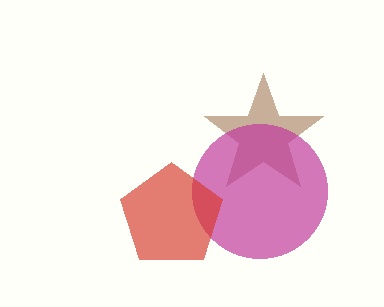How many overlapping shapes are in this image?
There are 3 overlapping shapes in the image.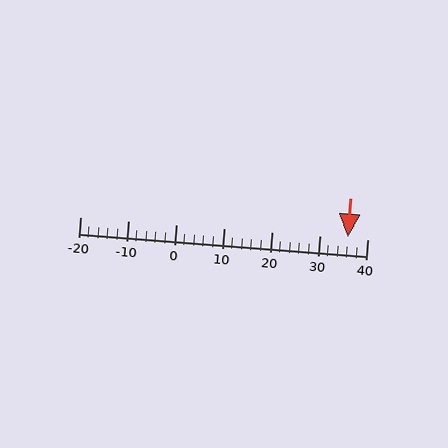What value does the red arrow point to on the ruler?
The red arrow points to approximately 36.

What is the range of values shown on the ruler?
The ruler shows values from -20 to 40.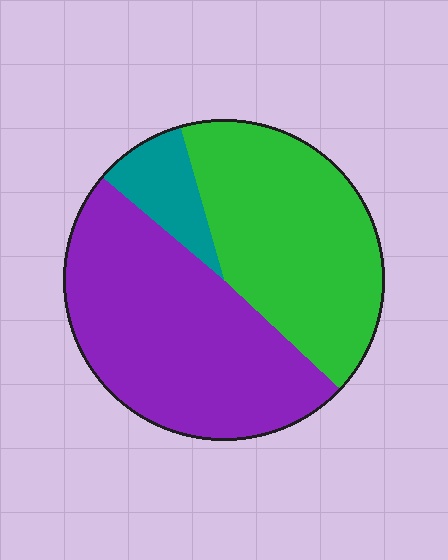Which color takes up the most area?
Purple, at roughly 50%.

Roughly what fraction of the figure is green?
Green covers 41% of the figure.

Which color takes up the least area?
Teal, at roughly 10%.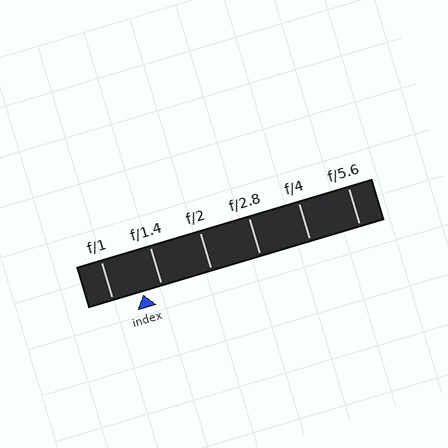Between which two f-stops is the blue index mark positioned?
The index mark is between f/1 and f/1.4.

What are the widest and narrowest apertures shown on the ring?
The widest aperture shown is f/1 and the narrowest is f/5.6.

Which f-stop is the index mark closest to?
The index mark is closest to f/1.4.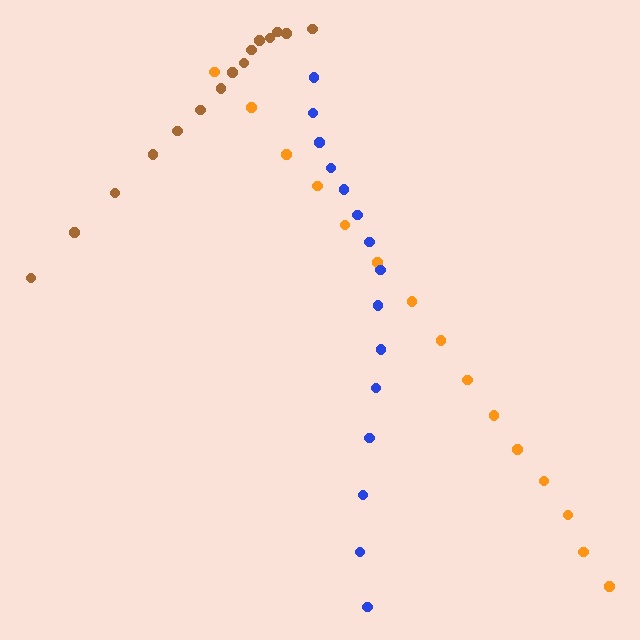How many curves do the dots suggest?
There are 3 distinct paths.